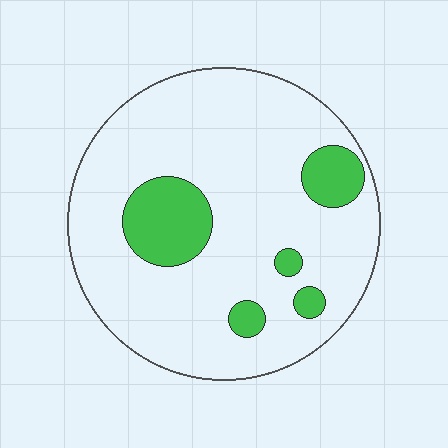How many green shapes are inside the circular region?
5.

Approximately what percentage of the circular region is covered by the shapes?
Approximately 15%.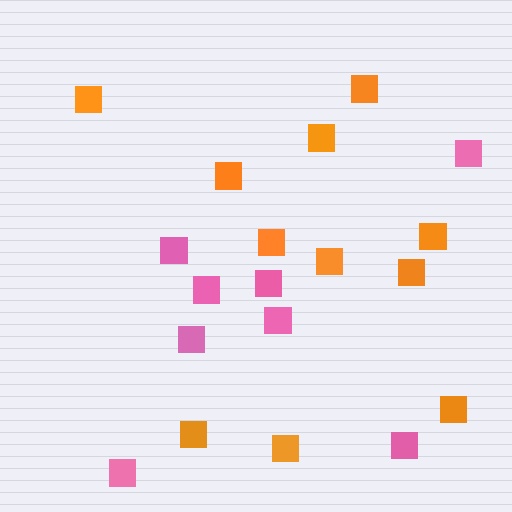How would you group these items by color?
There are 2 groups: one group of pink squares (8) and one group of orange squares (11).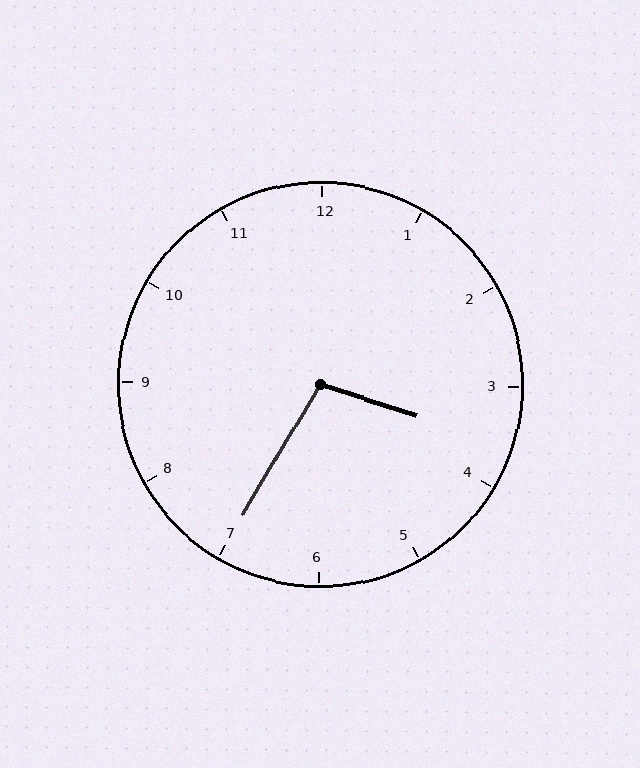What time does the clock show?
3:35.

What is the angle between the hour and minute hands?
Approximately 102 degrees.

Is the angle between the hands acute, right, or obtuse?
It is obtuse.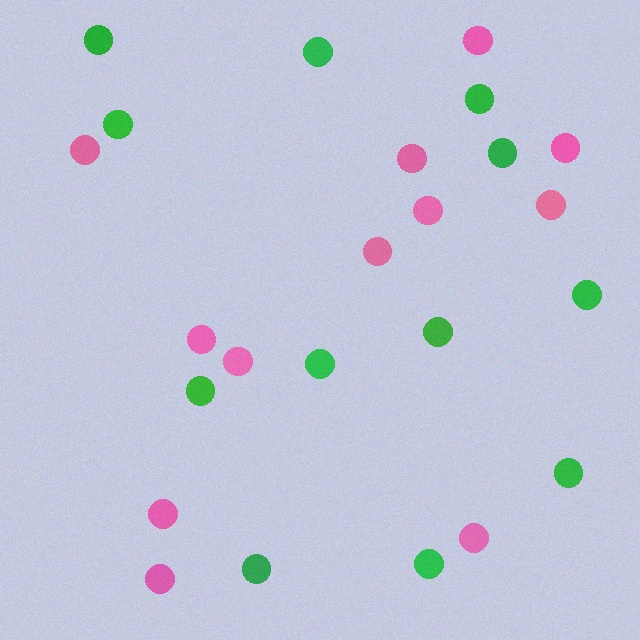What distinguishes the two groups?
There are 2 groups: one group of green circles (12) and one group of pink circles (12).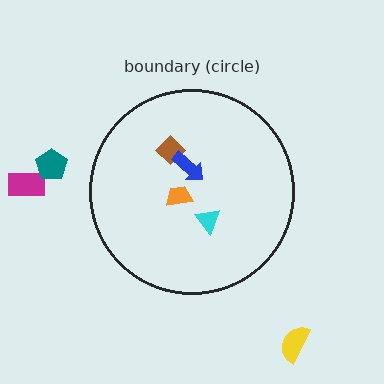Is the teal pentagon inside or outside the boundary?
Outside.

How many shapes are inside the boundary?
4 inside, 3 outside.